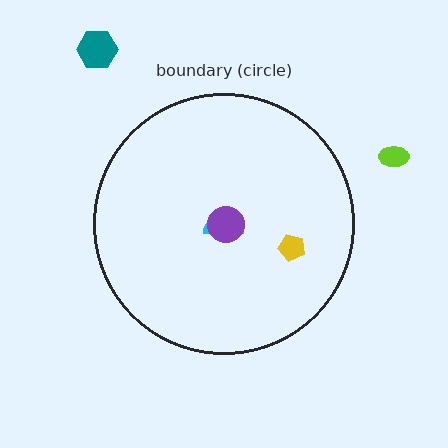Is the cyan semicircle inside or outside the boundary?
Inside.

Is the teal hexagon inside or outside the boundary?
Outside.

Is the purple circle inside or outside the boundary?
Inside.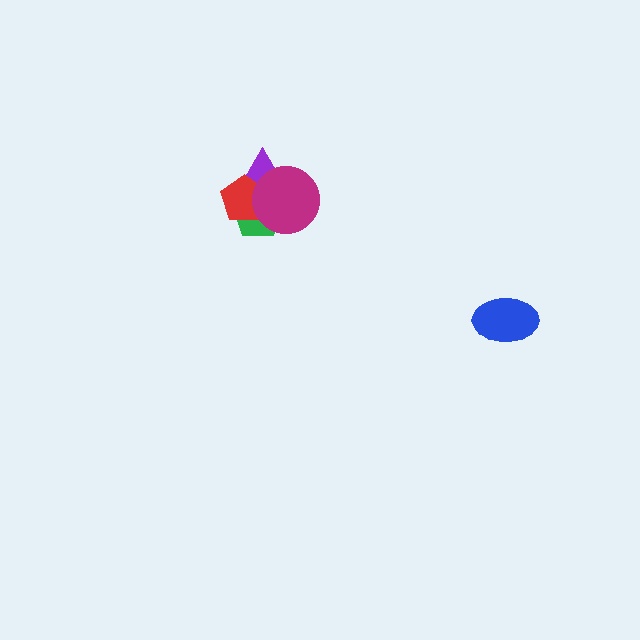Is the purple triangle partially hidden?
Yes, it is partially covered by another shape.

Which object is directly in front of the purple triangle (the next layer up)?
The red pentagon is directly in front of the purple triangle.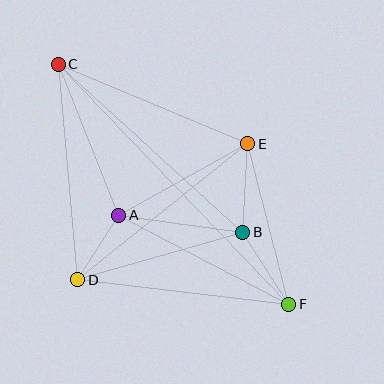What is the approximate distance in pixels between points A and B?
The distance between A and B is approximately 125 pixels.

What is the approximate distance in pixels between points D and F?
The distance between D and F is approximately 212 pixels.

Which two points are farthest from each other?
Points C and F are farthest from each other.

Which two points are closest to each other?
Points A and D are closest to each other.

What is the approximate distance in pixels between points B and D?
The distance between B and D is approximately 171 pixels.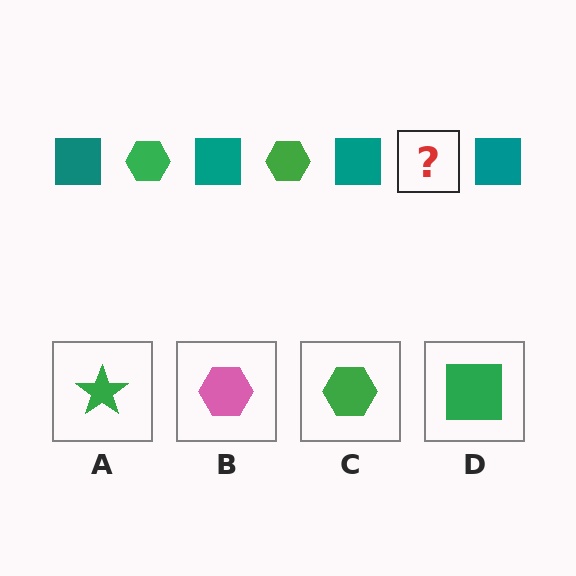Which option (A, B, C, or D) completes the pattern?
C.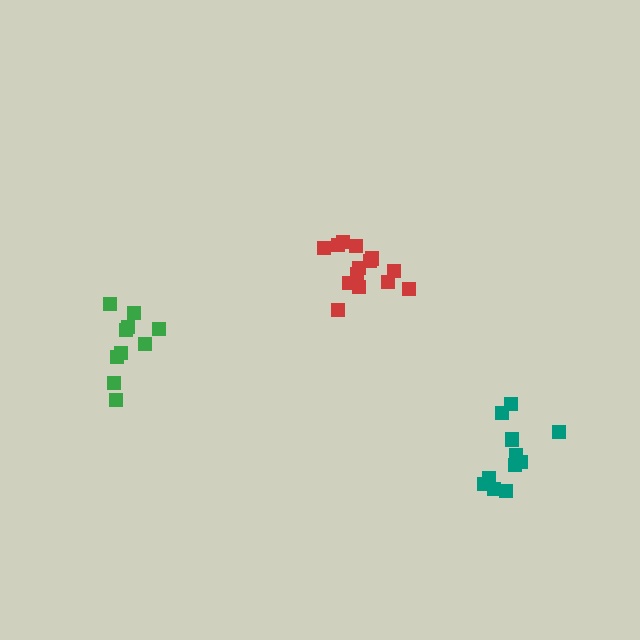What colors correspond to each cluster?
The clusters are colored: green, teal, red.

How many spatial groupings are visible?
There are 3 spatial groupings.